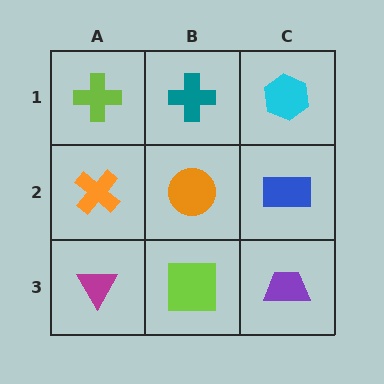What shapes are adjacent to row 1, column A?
An orange cross (row 2, column A), a teal cross (row 1, column B).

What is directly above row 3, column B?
An orange circle.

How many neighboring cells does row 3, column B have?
3.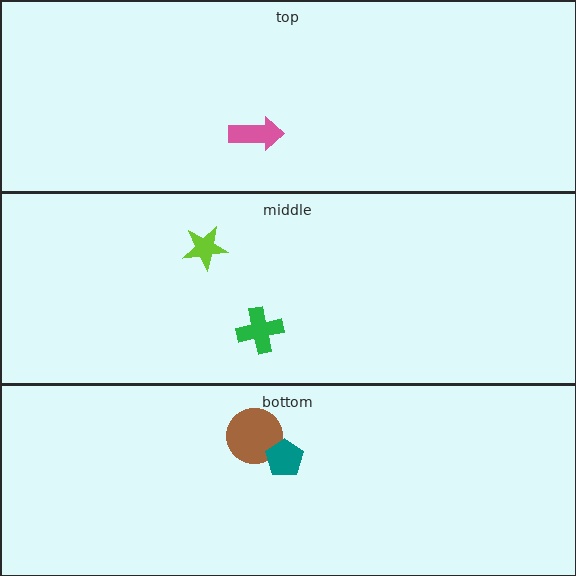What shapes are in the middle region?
The green cross, the lime star.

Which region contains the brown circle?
The bottom region.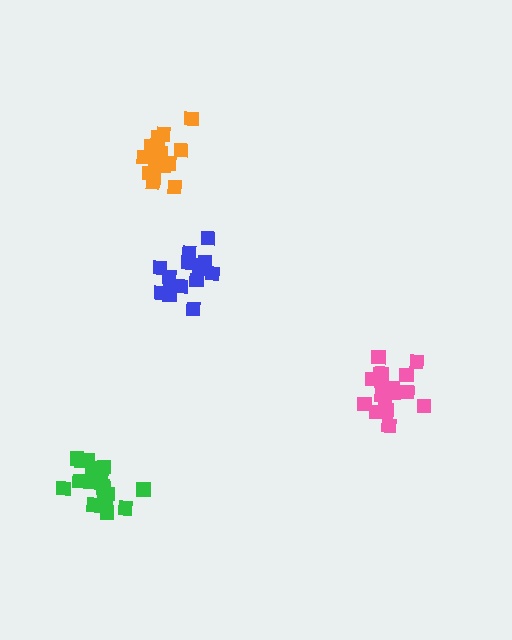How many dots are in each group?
Group 1: 15 dots, Group 2: 19 dots, Group 3: 17 dots, Group 4: 19 dots (70 total).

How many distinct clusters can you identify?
There are 4 distinct clusters.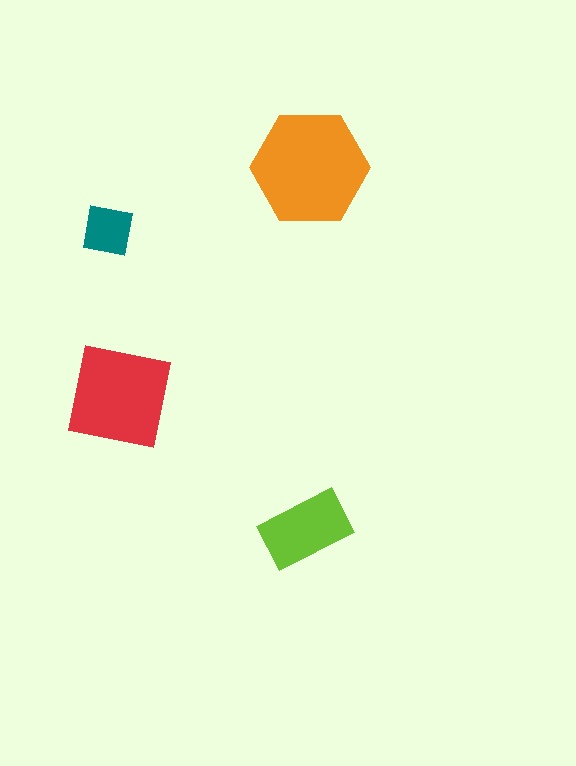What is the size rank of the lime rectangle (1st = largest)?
3rd.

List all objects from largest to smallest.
The orange hexagon, the red square, the lime rectangle, the teal square.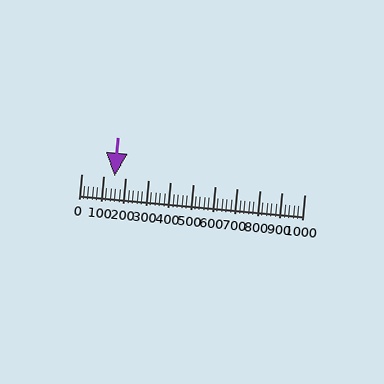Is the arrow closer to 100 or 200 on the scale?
The arrow is closer to 100.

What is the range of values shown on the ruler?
The ruler shows values from 0 to 1000.